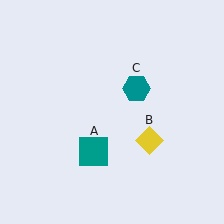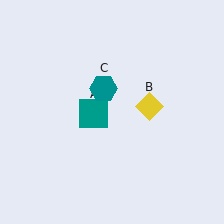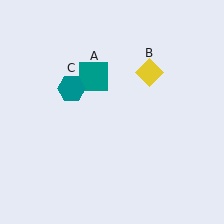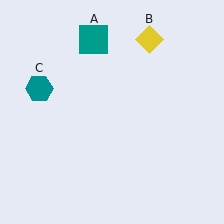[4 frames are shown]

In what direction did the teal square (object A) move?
The teal square (object A) moved up.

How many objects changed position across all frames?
3 objects changed position: teal square (object A), yellow diamond (object B), teal hexagon (object C).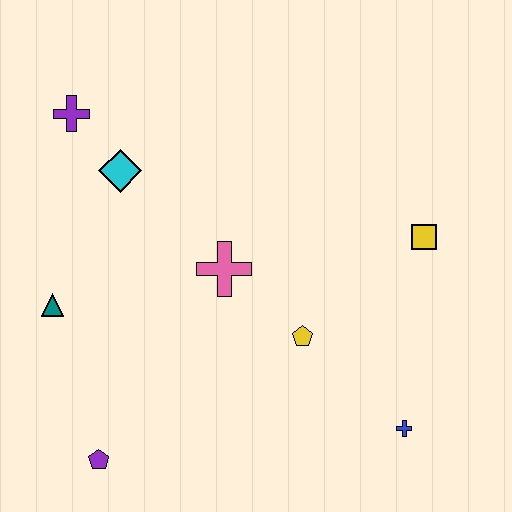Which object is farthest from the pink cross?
The blue cross is farthest from the pink cross.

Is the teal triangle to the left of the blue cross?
Yes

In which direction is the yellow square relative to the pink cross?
The yellow square is to the right of the pink cross.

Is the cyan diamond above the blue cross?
Yes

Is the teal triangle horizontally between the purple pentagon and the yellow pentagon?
No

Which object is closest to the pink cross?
The yellow pentagon is closest to the pink cross.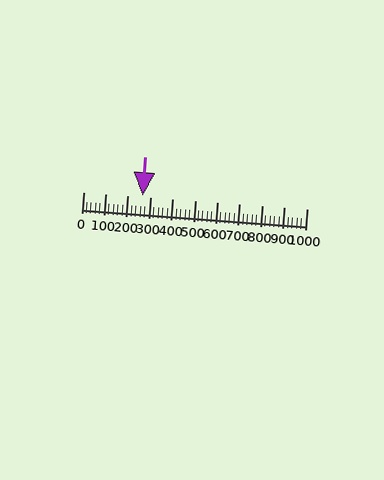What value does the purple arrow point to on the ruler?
The purple arrow points to approximately 264.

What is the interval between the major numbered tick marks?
The major tick marks are spaced 100 units apart.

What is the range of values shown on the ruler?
The ruler shows values from 0 to 1000.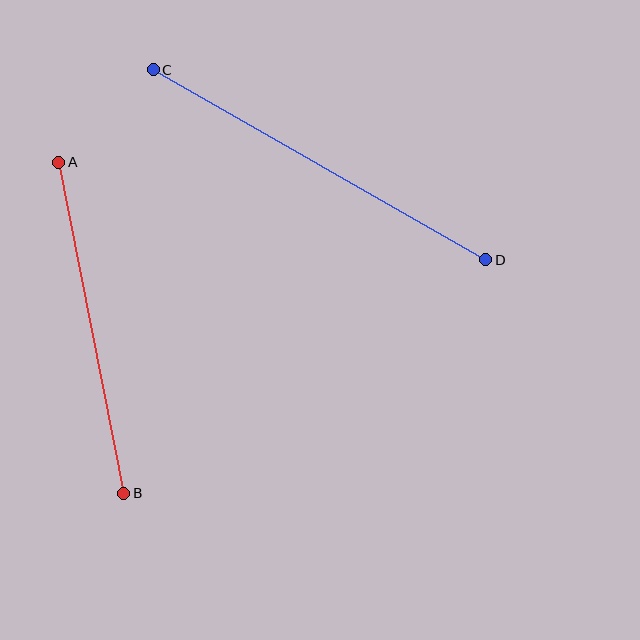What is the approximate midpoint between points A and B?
The midpoint is at approximately (91, 328) pixels.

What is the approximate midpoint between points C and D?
The midpoint is at approximately (319, 165) pixels.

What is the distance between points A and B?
The distance is approximately 337 pixels.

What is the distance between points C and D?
The distance is approximately 383 pixels.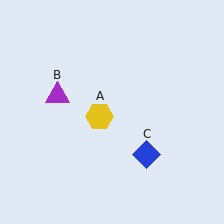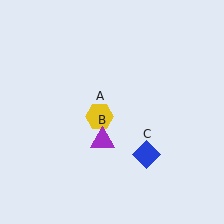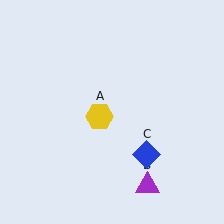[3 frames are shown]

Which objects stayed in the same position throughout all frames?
Yellow hexagon (object A) and blue diamond (object C) remained stationary.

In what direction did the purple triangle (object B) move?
The purple triangle (object B) moved down and to the right.